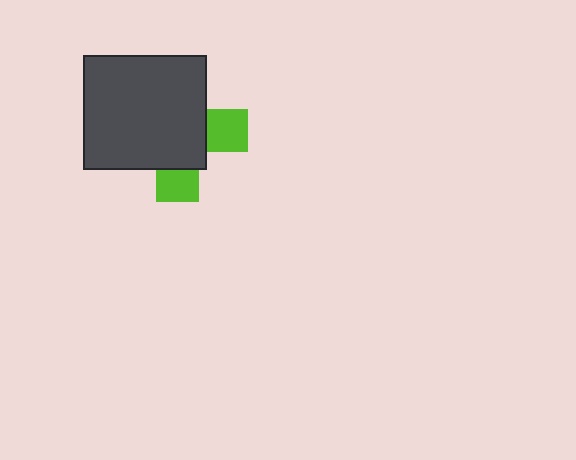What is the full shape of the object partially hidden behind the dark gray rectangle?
The partially hidden object is a lime cross.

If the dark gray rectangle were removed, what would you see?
You would see the complete lime cross.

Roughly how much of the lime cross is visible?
A small part of it is visible (roughly 30%).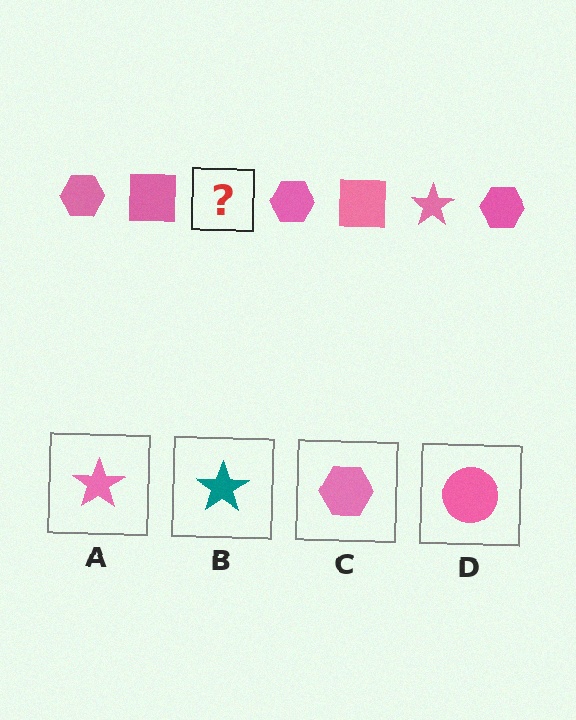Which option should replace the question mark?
Option A.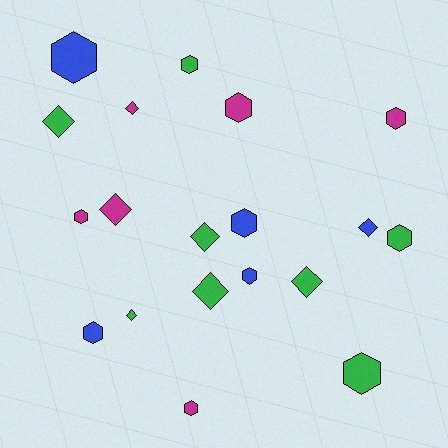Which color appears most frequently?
Green, with 8 objects.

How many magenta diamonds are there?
There are 2 magenta diamonds.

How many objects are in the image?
There are 19 objects.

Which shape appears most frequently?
Hexagon, with 11 objects.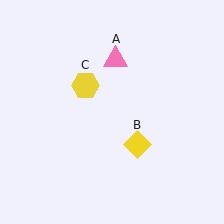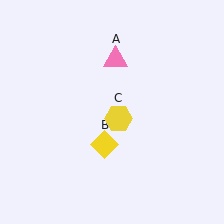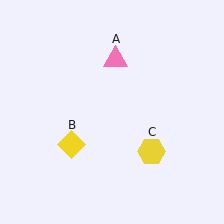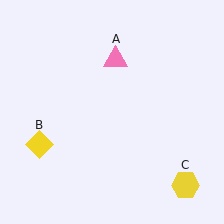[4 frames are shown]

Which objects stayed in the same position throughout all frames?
Pink triangle (object A) remained stationary.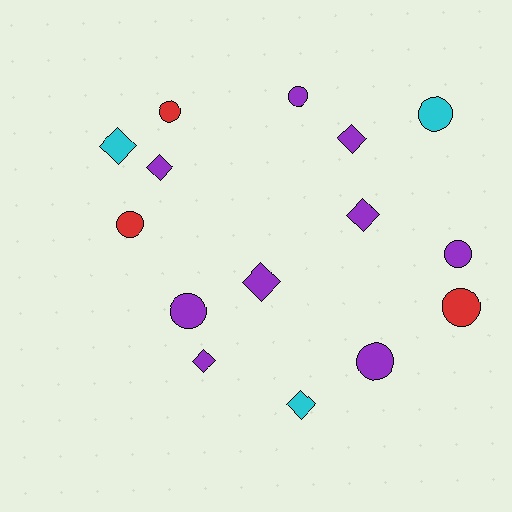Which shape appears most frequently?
Circle, with 8 objects.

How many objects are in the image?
There are 15 objects.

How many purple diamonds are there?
There are 5 purple diamonds.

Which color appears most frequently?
Purple, with 9 objects.